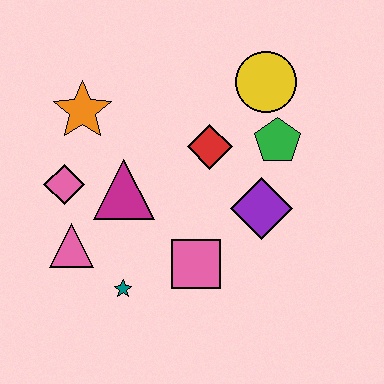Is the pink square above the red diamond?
No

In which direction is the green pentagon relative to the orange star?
The green pentagon is to the right of the orange star.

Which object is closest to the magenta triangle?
The pink diamond is closest to the magenta triangle.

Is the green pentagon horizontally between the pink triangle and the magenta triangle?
No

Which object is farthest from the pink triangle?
The yellow circle is farthest from the pink triangle.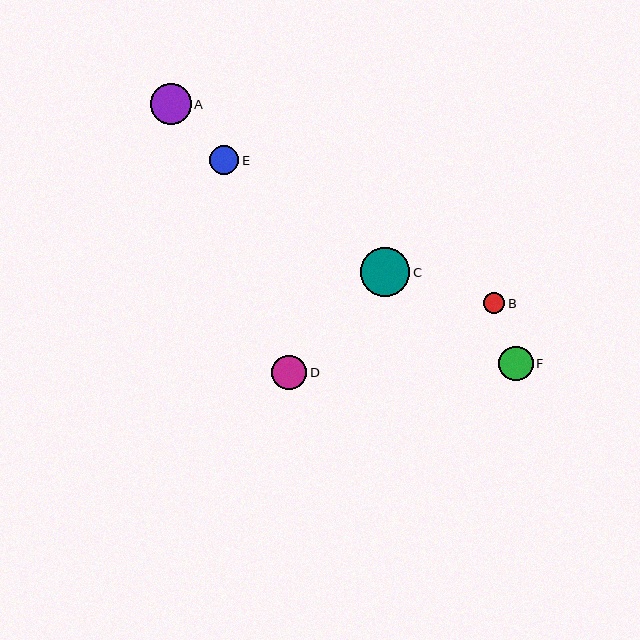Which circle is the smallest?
Circle B is the smallest with a size of approximately 22 pixels.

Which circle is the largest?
Circle C is the largest with a size of approximately 49 pixels.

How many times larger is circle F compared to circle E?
Circle F is approximately 1.1 times the size of circle E.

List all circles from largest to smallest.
From largest to smallest: C, A, D, F, E, B.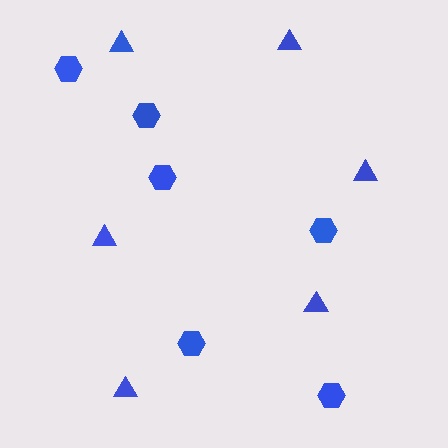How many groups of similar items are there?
There are 2 groups: one group of hexagons (6) and one group of triangles (6).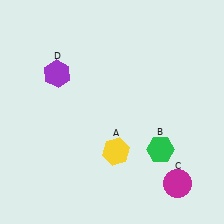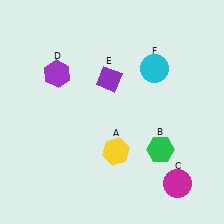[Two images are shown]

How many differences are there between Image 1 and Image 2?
There are 2 differences between the two images.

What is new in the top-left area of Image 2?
A purple diamond (E) was added in the top-left area of Image 2.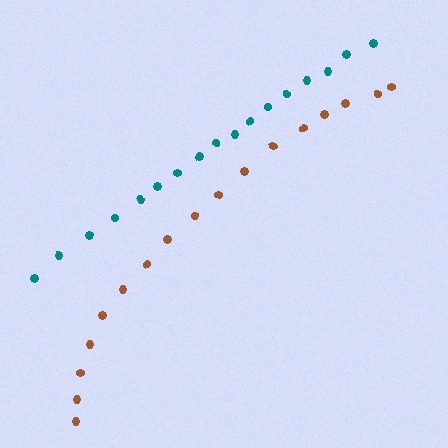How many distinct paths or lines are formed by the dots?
There are 2 distinct paths.